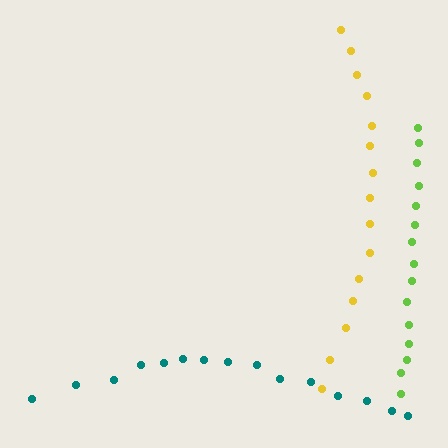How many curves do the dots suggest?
There are 3 distinct paths.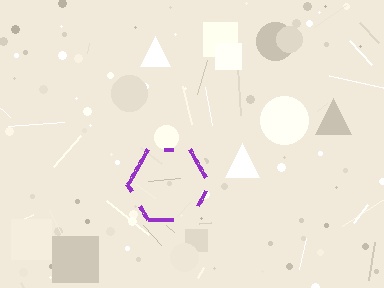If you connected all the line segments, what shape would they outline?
They would outline a hexagon.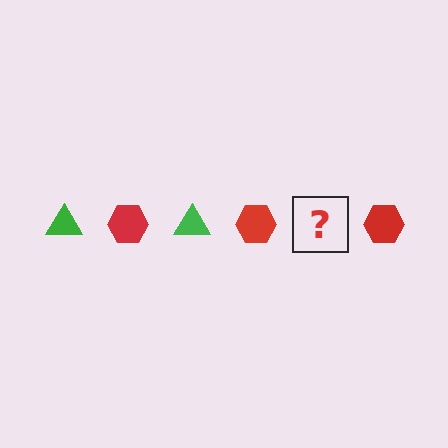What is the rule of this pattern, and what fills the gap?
The rule is that the pattern alternates between green triangle and red hexagon. The gap should be filled with a green triangle.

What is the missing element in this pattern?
The missing element is a green triangle.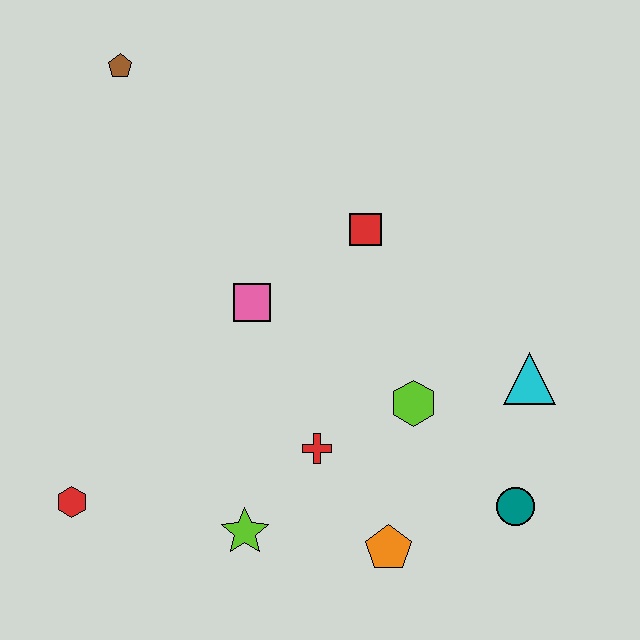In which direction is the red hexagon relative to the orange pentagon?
The red hexagon is to the left of the orange pentagon.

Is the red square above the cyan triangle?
Yes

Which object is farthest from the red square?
The red hexagon is farthest from the red square.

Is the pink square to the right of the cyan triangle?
No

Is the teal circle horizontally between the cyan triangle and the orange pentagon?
Yes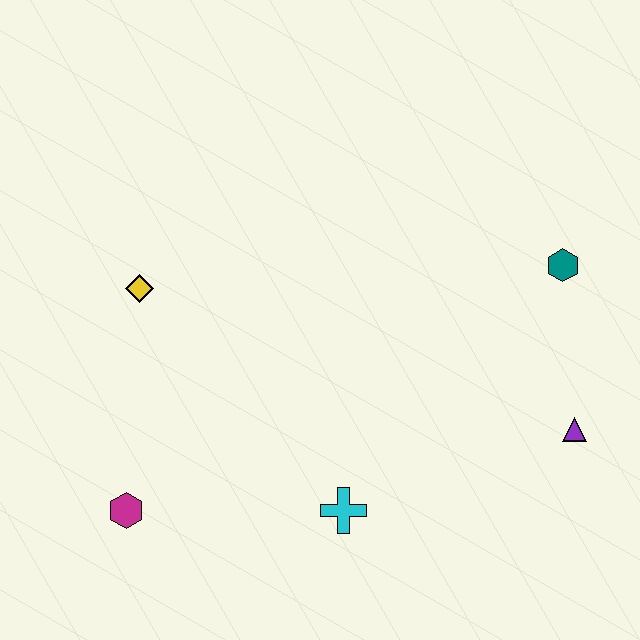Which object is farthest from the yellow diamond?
The purple triangle is farthest from the yellow diamond.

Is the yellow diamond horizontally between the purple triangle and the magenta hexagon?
Yes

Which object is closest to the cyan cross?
The magenta hexagon is closest to the cyan cross.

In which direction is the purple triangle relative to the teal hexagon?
The purple triangle is below the teal hexagon.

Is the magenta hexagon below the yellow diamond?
Yes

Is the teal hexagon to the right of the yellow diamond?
Yes